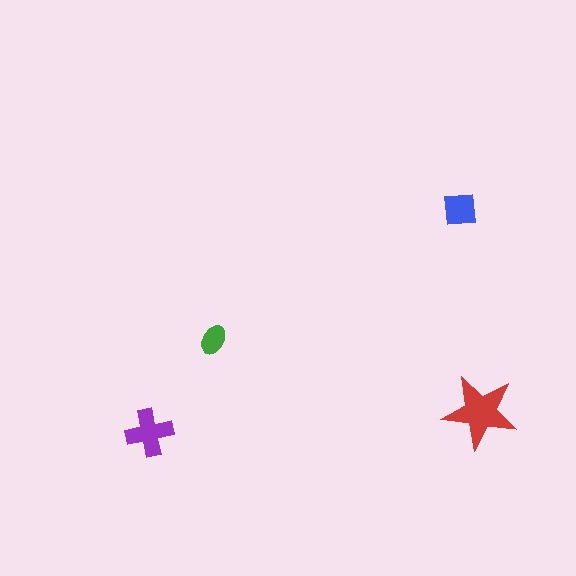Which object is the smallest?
The green ellipse.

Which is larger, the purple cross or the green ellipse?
The purple cross.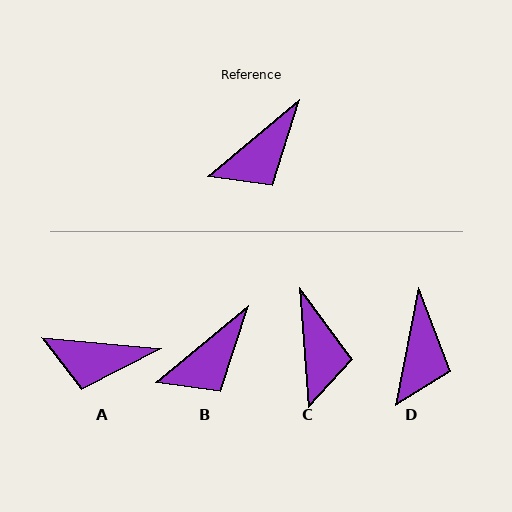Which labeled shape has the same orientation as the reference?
B.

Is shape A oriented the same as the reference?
No, it is off by about 45 degrees.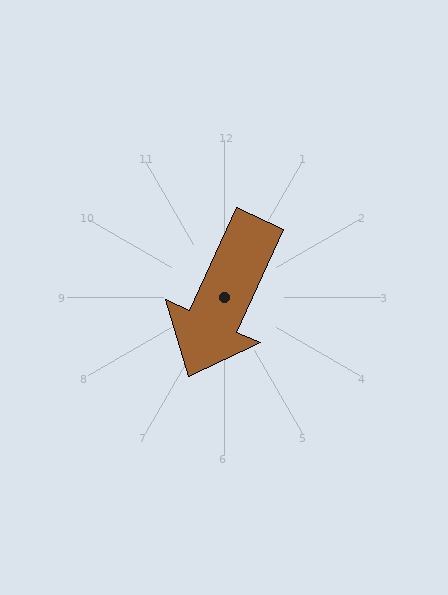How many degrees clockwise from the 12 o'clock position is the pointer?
Approximately 204 degrees.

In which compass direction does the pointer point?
Southwest.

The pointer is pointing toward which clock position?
Roughly 7 o'clock.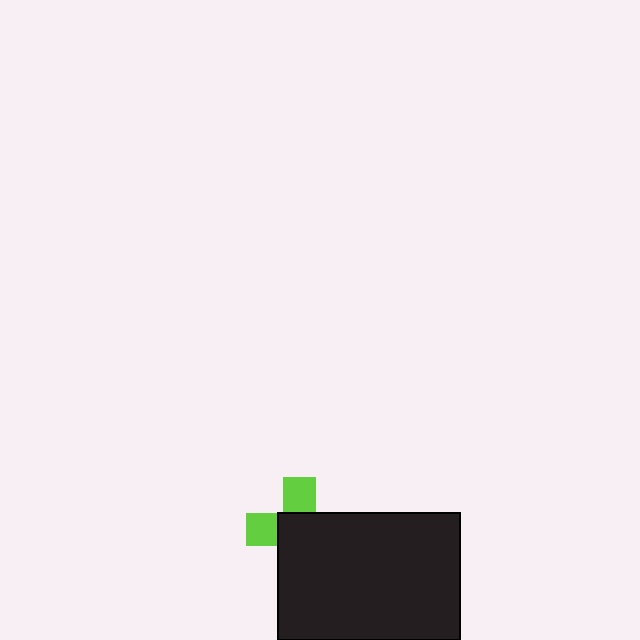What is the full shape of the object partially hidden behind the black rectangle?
The partially hidden object is a lime cross.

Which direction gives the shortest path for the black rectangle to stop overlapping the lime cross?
Moving toward the lower-right gives the shortest separation.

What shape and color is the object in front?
The object in front is a black rectangle.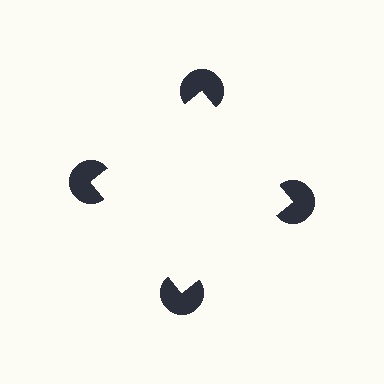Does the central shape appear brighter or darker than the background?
It typically appears slightly brighter than the background, even though no actual brightness change is drawn.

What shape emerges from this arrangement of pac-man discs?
An illusory square — its edges are inferred from the aligned wedge cuts in the pac-man discs, not physically drawn.